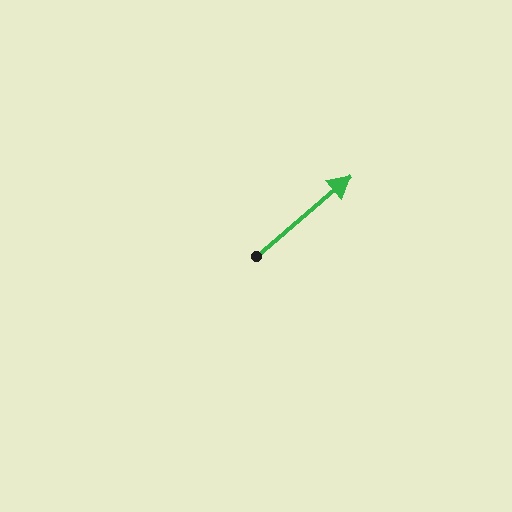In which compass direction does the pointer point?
Northeast.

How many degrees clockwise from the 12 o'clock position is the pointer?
Approximately 49 degrees.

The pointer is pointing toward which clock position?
Roughly 2 o'clock.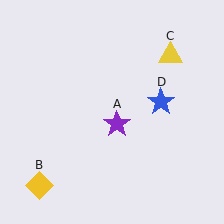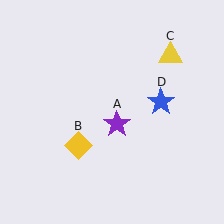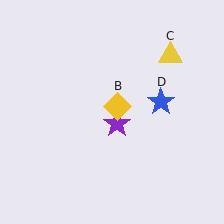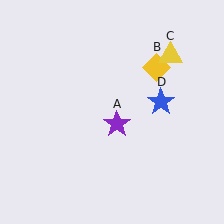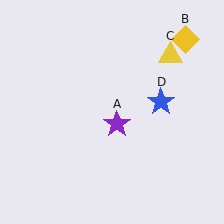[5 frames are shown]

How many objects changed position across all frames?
1 object changed position: yellow diamond (object B).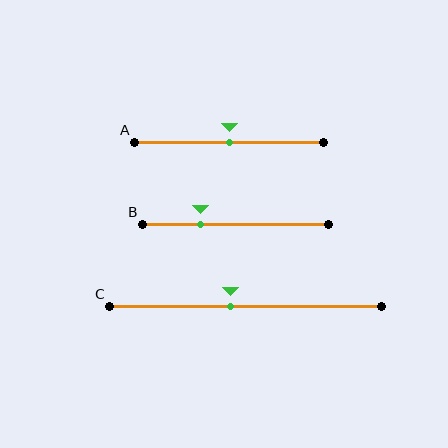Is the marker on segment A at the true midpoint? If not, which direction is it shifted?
Yes, the marker on segment A is at the true midpoint.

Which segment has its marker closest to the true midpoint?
Segment A has its marker closest to the true midpoint.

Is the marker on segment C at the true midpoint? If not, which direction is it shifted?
No, the marker on segment C is shifted to the left by about 5% of the segment length.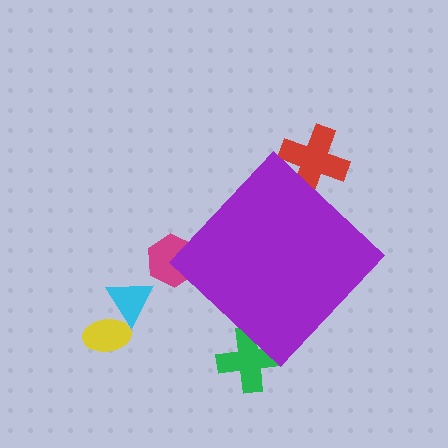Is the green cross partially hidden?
Yes, the green cross is partially hidden behind the purple diamond.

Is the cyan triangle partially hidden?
No, the cyan triangle is fully visible.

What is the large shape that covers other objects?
A purple diamond.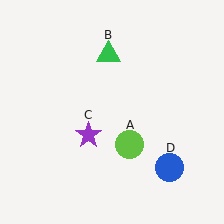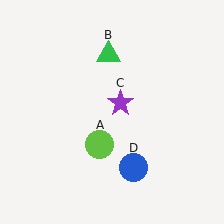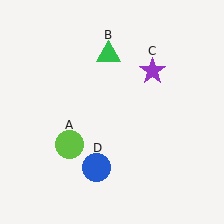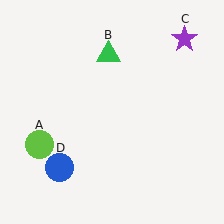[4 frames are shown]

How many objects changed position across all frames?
3 objects changed position: lime circle (object A), purple star (object C), blue circle (object D).